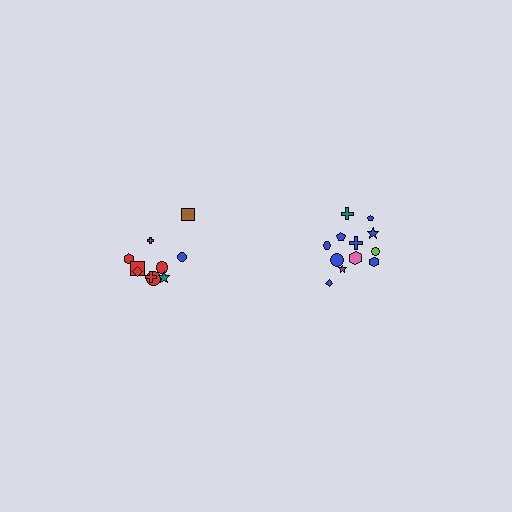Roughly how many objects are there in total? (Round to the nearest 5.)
Roughly 20 objects in total.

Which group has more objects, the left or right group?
The right group.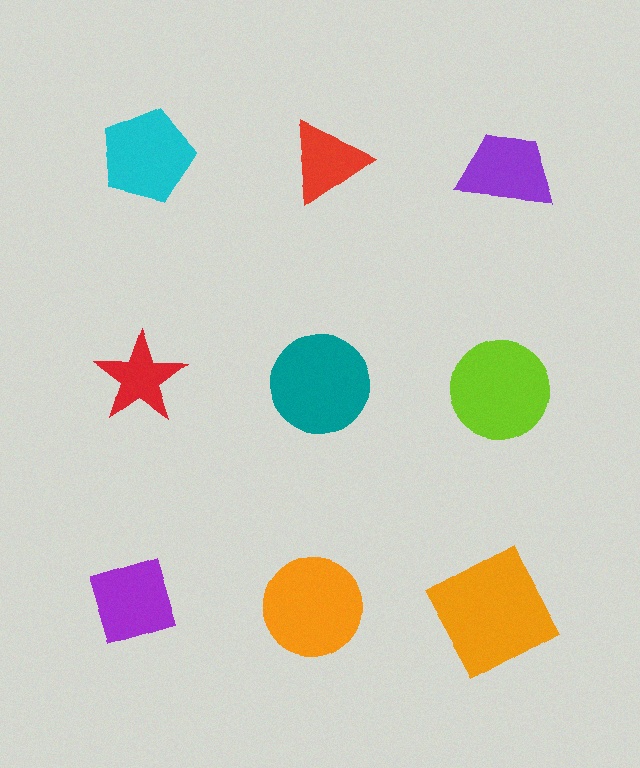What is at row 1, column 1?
A cyan pentagon.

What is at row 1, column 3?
A purple trapezoid.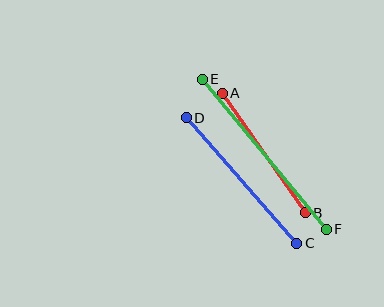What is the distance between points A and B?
The distance is approximately 146 pixels.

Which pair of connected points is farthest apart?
Points E and F are farthest apart.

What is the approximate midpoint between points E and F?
The midpoint is at approximately (264, 154) pixels.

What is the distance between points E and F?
The distance is approximately 194 pixels.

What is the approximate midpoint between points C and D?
The midpoint is at approximately (241, 180) pixels.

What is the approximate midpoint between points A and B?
The midpoint is at approximately (264, 153) pixels.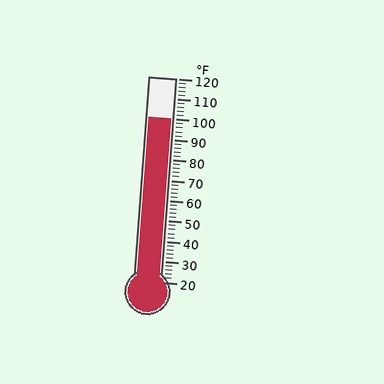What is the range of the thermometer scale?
The thermometer scale ranges from 20°F to 120°F.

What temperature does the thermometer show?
The thermometer shows approximately 100°F.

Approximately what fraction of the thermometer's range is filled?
The thermometer is filled to approximately 80% of its range.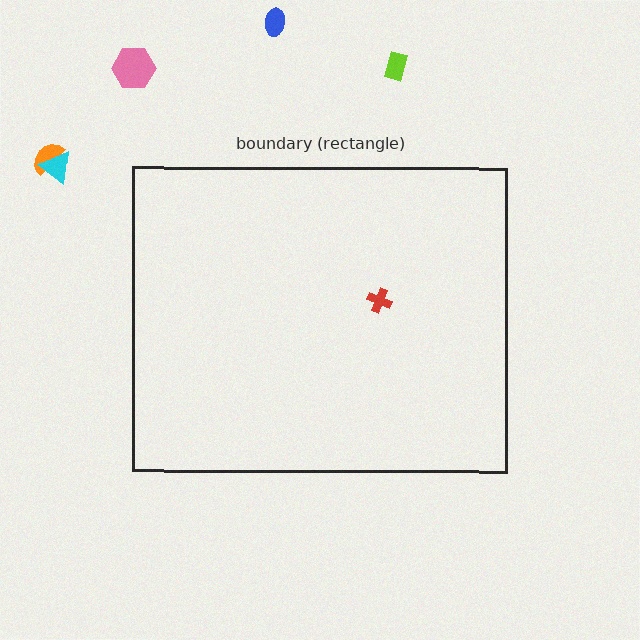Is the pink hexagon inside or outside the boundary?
Outside.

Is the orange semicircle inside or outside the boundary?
Outside.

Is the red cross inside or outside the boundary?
Inside.